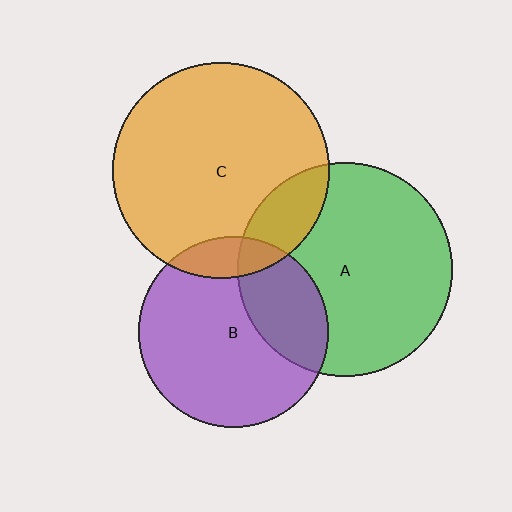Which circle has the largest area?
Circle C (orange).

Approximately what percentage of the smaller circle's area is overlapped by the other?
Approximately 10%.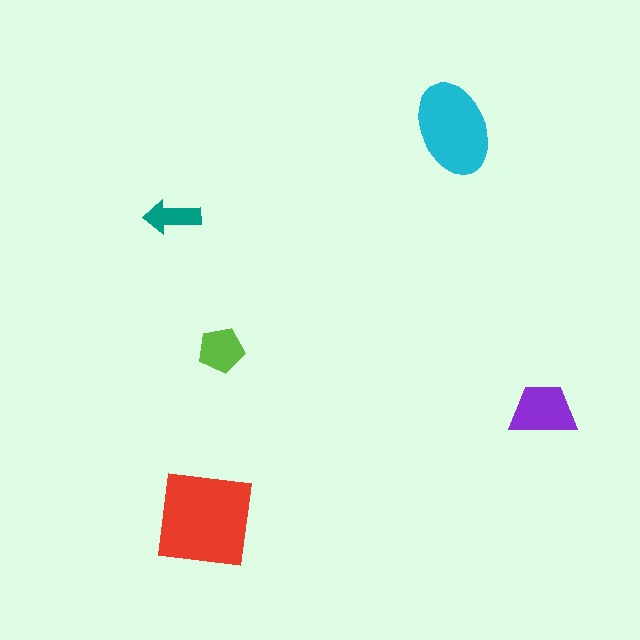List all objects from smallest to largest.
The teal arrow, the lime pentagon, the purple trapezoid, the cyan ellipse, the red square.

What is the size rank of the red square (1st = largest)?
1st.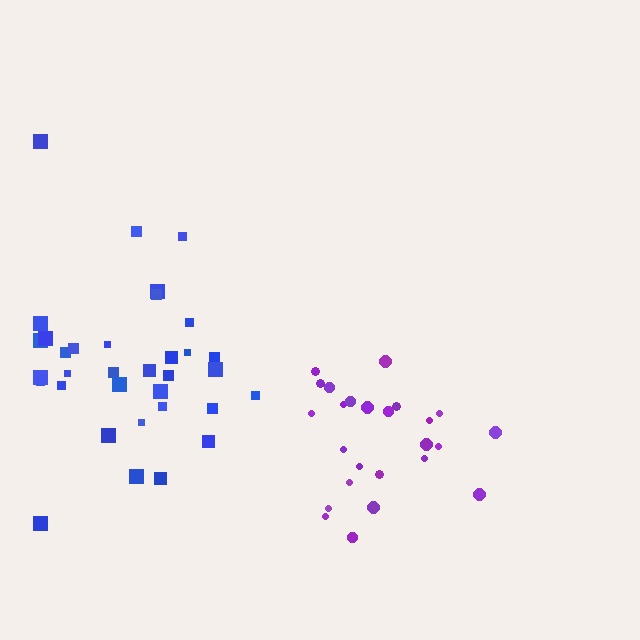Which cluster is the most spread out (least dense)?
Blue.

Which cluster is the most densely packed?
Purple.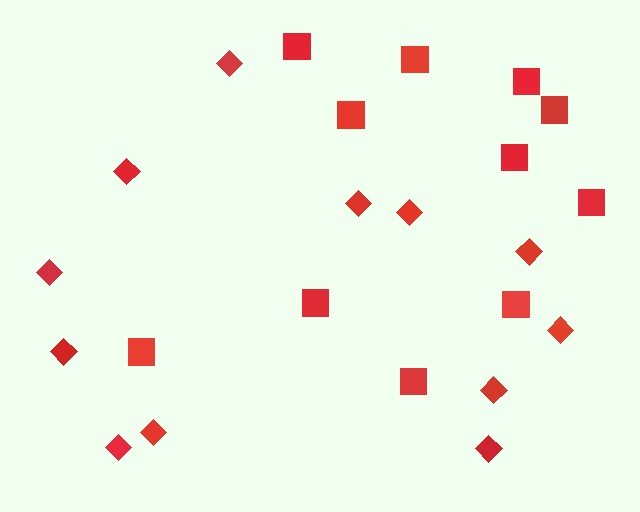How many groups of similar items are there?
There are 2 groups: one group of squares (11) and one group of diamonds (12).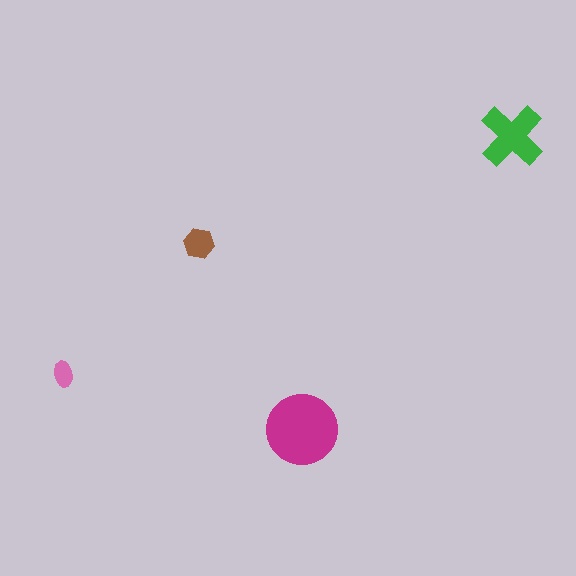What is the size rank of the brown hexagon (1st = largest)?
3rd.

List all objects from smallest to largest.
The pink ellipse, the brown hexagon, the green cross, the magenta circle.